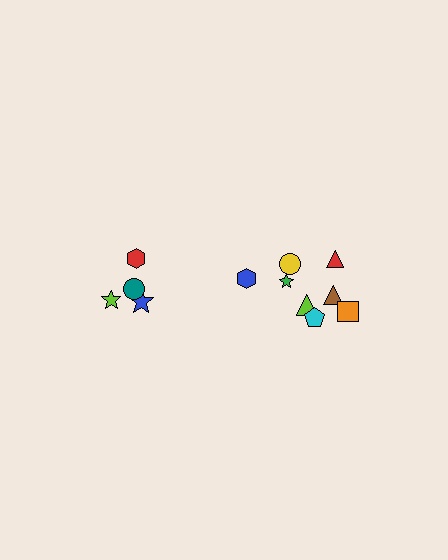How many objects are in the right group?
There are 8 objects.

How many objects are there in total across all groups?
There are 12 objects.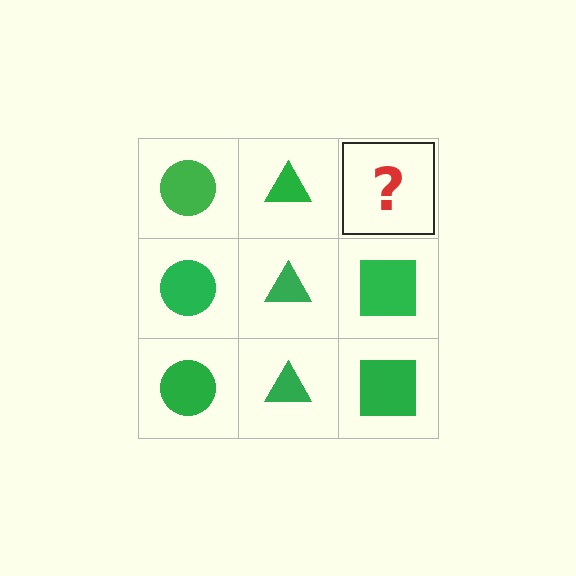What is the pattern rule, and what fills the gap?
The rule is that each column has a consistent shape. The gap should be filled with a green square.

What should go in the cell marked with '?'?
The missing cell should contain a green square.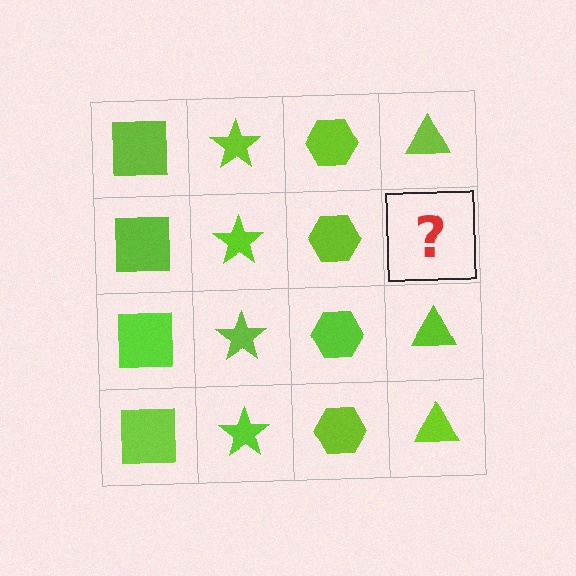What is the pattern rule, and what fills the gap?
The rule is that each column has a consistent shape. The gap should be filled with a lime triangle.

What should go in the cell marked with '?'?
The missing cell should contain a lime triangle.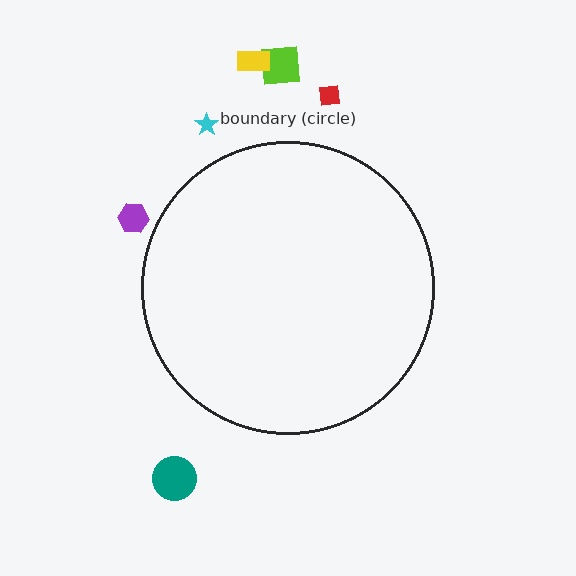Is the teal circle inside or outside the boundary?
Outside.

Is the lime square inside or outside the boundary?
Outside.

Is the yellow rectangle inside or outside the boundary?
Outside.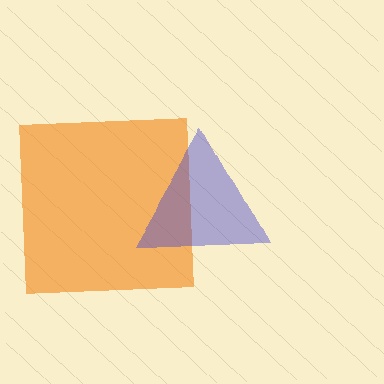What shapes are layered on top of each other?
The layered shapes are: an orange square, a blue triangle.